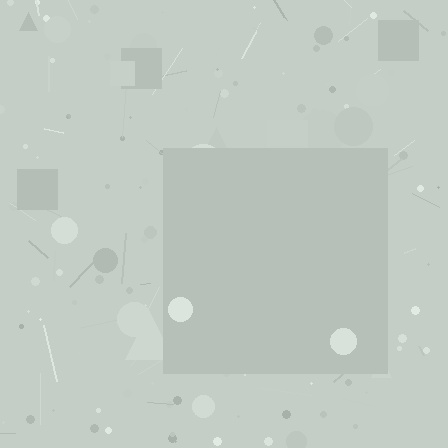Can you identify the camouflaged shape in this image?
The camouflaged shape is a square.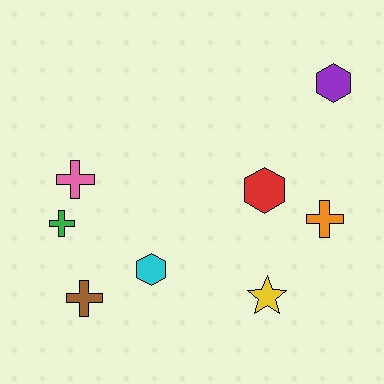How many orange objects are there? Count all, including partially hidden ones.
There is 1 orange object.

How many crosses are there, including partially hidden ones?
There are 4 crosses.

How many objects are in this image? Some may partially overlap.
There are 8 objects.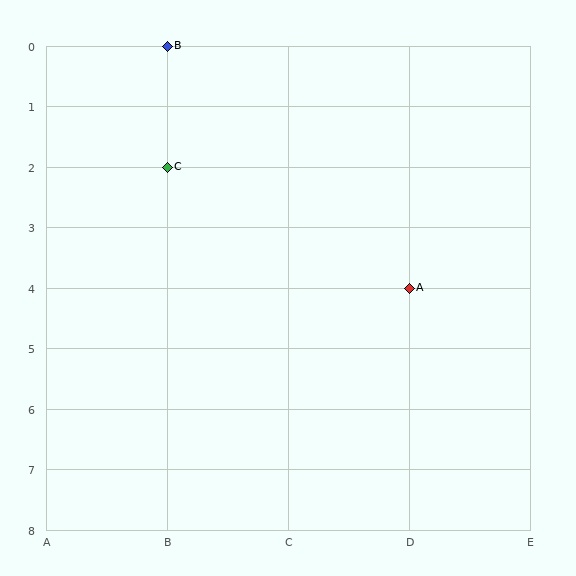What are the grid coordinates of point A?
Point A is at grid coordinates (D, 4).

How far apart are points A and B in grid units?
Points A and B are 2 columns and 4 rows apart (about 4.5 grid units diagonally).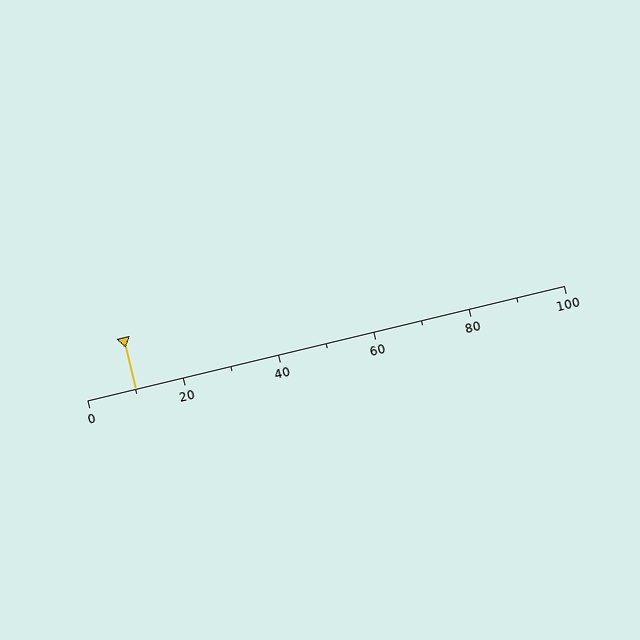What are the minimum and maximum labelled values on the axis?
The axis runs from 0 to 100.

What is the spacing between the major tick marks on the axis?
The major ticks are spaced 20 apart.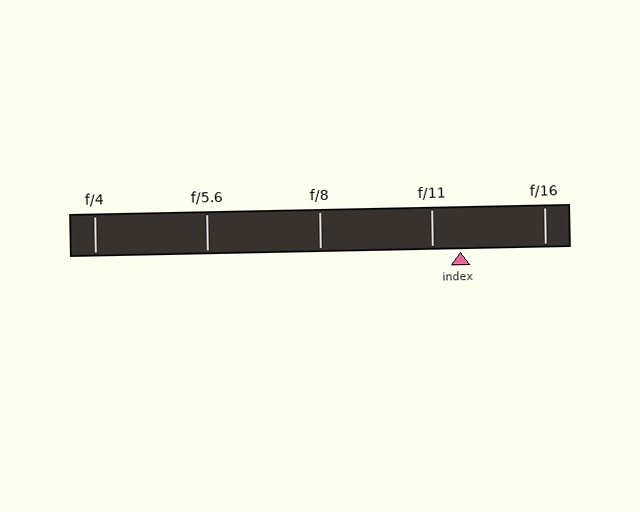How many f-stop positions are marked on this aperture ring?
There are 5 f-stop positions marked.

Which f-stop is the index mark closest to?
The index mark is closest to f/11.